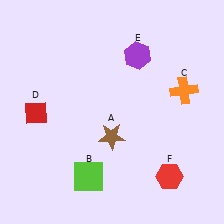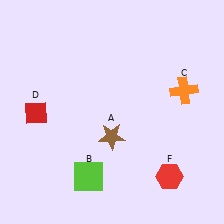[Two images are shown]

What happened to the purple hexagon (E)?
The purple hexagon (E) was removed in Image 2. It was in the top-right area of Image 1.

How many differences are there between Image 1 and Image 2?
There is 1 difference between the two images.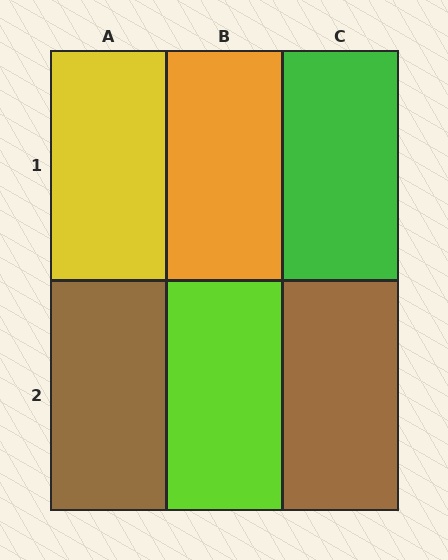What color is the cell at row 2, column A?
Brown.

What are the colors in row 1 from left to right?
Yellow, orange, green.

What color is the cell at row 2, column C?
Brown.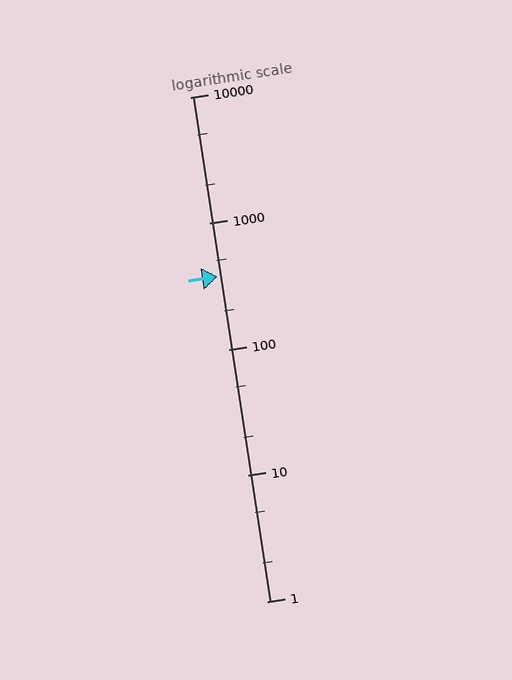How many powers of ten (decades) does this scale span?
The scale spans 4 decades, from 1 to 10000.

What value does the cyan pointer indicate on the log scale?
The pointer indicates approximately 380.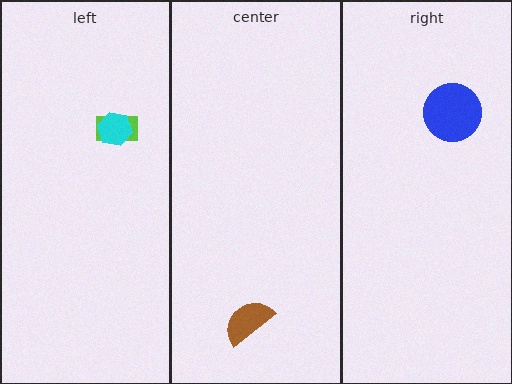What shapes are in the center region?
The brown semicircle.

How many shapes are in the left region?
2.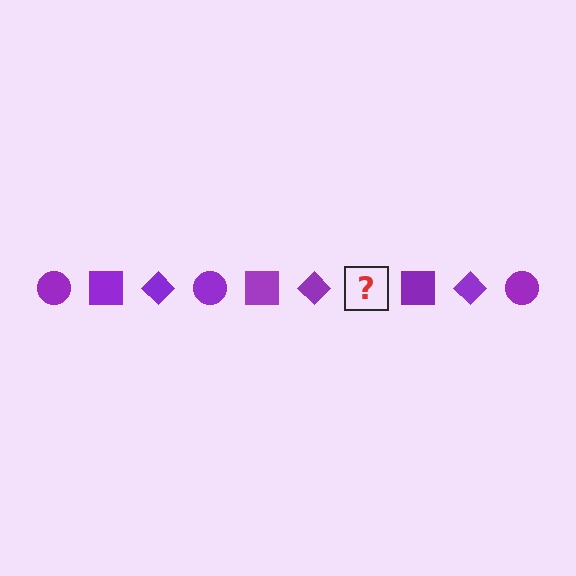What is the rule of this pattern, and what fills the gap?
The rule is that the pattern cycles through circle, square, diamond shapes in purple. The gap should be filled with a purple circle.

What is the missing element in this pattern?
The missing element is a purple circle.